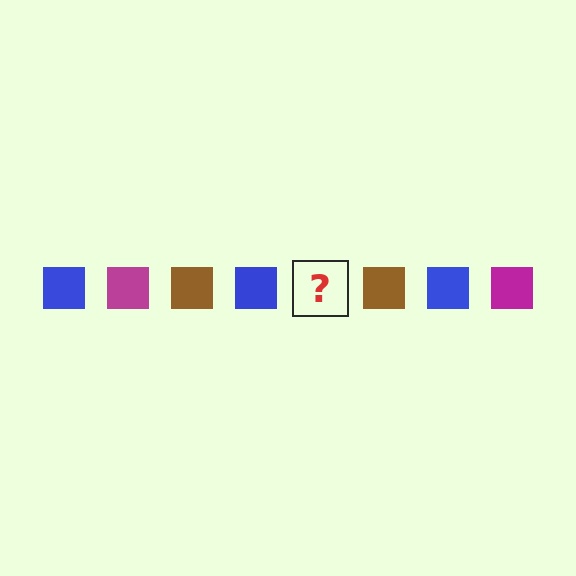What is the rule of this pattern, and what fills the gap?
The rule is that the pattern cycles through blue, magenta, brown squares. The gap should be filled with a magenta square.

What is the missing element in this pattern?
The missing element is a magenta square.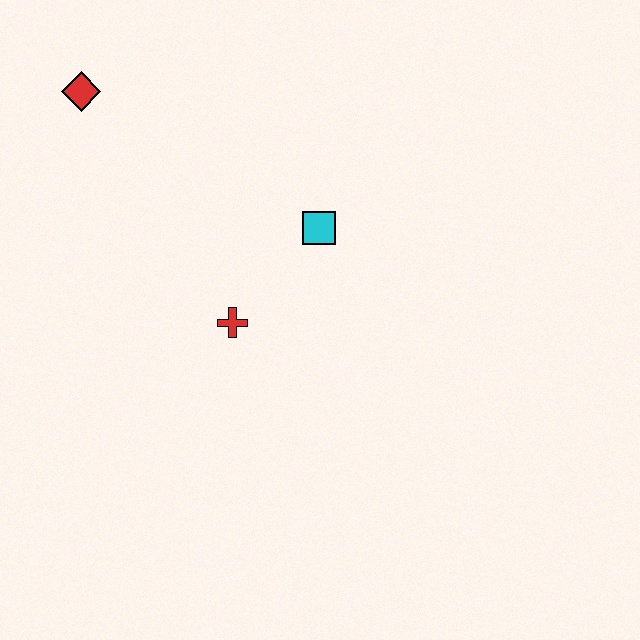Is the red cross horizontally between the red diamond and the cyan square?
Yes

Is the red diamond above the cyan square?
Yes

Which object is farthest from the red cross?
The red diamond is farthest from the red cross.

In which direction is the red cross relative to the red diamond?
The red cross is below the red diamond.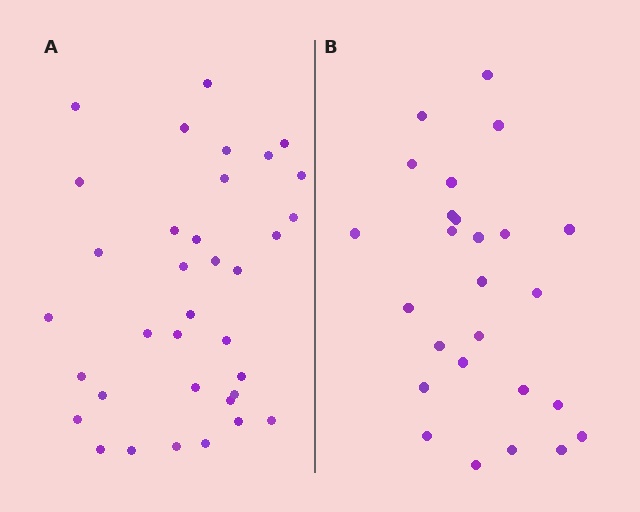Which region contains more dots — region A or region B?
Region A (the left region) has more dots.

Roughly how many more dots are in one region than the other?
Region A has roughly 8 or so more dots than region B.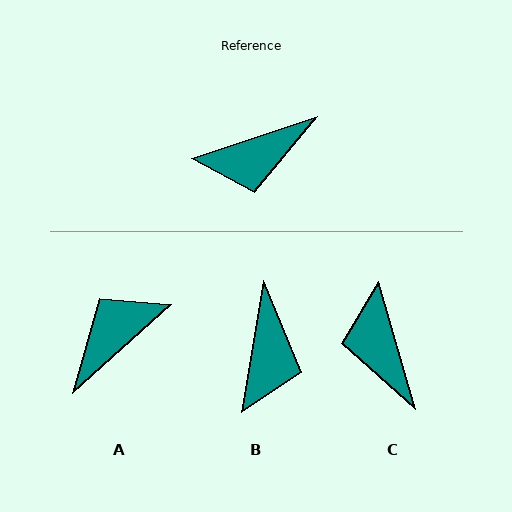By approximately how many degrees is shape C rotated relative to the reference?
Approximately 93 degrees clockwise.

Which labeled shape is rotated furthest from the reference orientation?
A, about 157 degrees away.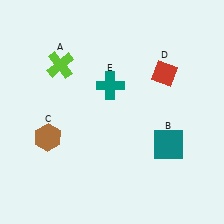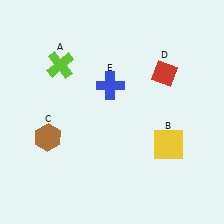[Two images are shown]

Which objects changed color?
B changed from teal to yellow. E changed from teal to blue.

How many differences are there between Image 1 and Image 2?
There are 2 differences between the two images.